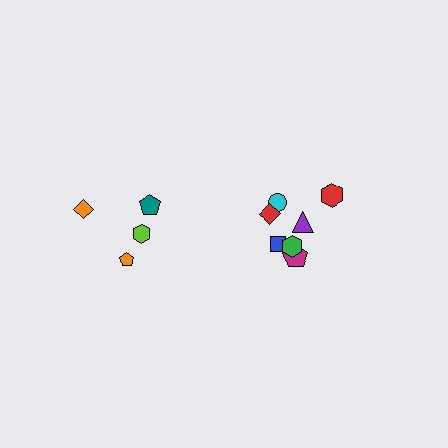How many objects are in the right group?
There are 7 objects.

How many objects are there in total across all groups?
There are 11 objects.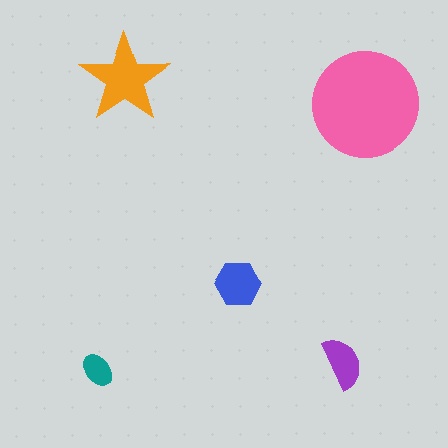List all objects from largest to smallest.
The pink circle, the orange star, the blue hexagon, the purple semicircle, the teal ellipse.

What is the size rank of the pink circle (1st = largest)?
1st.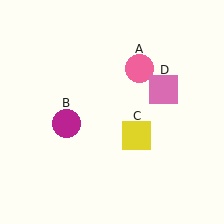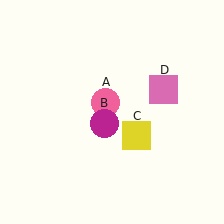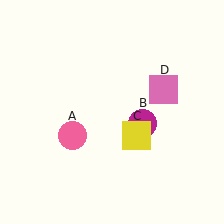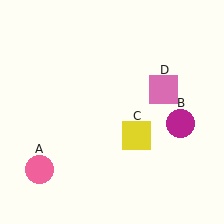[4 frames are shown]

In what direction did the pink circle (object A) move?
The pink circle (object A) moved down and to the left.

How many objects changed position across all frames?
2 objects changed position: pink circle (object A), magenta circle (object B).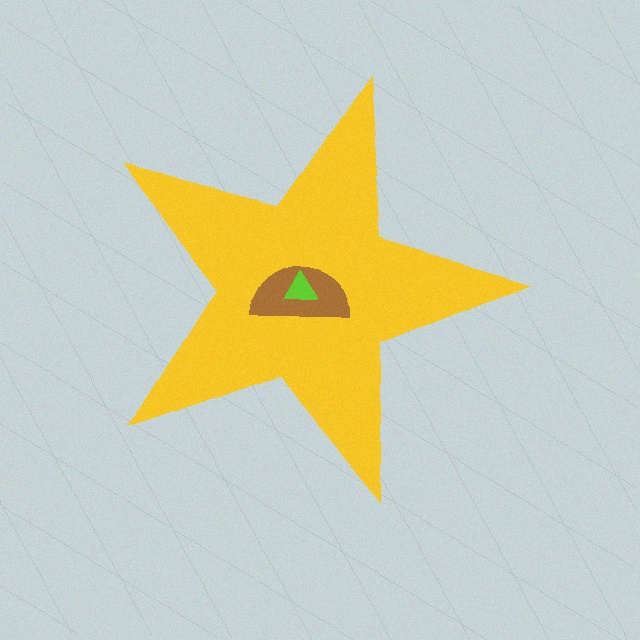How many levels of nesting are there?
3.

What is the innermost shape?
The lime triangle.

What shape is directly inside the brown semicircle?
The lime triangle.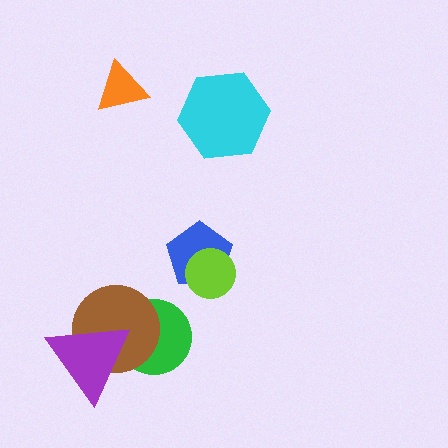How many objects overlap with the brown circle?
2 objects overlap with the brown circle.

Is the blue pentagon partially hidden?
Yes, it is partially covered by another shape.